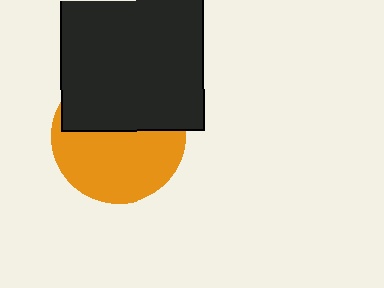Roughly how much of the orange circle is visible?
About half of it is visible (roughly 55%).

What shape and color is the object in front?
The object in front is a black square.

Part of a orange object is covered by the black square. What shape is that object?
It is a circle.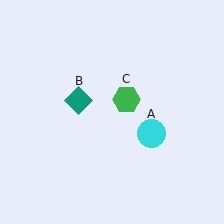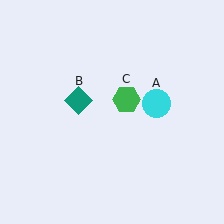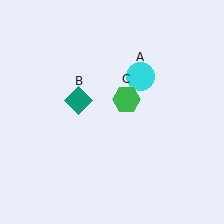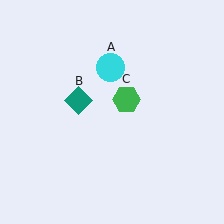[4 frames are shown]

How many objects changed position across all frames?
1 object changed position: cyan circle (object A).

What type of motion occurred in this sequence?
The cyan circle (object A) rotated counterclockwise around the center of the scene.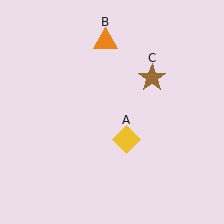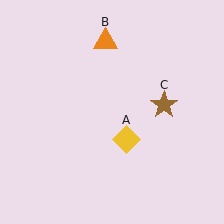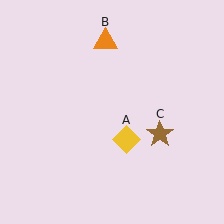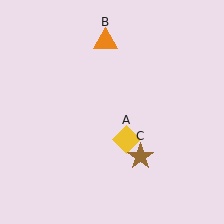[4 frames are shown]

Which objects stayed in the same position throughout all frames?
Yellow diamond (object A) and orange triangle (object B) remained stationary.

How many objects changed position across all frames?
1 object changed position: brown star (object C).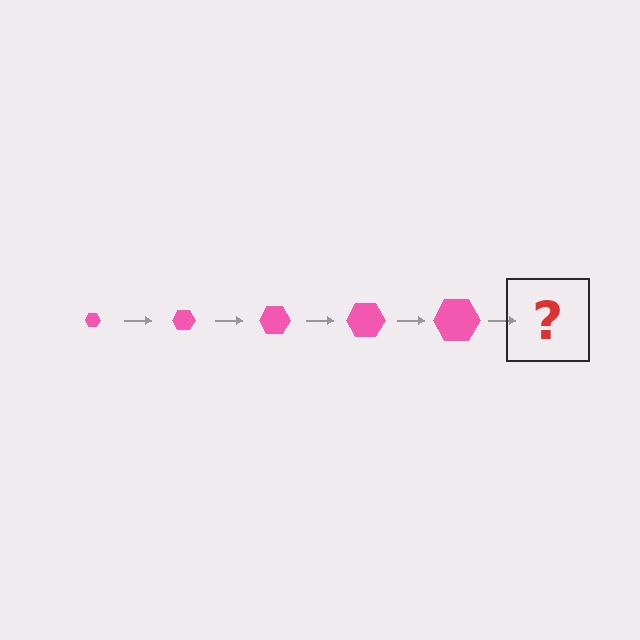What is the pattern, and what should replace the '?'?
The pattern is that the hexagon gets progressively larger each step. The '?' should be a pink hexagon, larger than the previous one.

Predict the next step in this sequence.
The next step is a pink hexagon, larger than the previous one.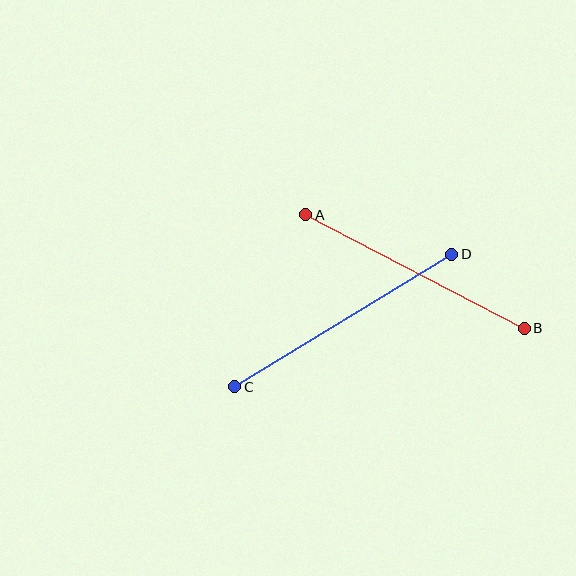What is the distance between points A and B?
The distance is approximately 247 pixels.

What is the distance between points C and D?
The distance is approximately 255 pixels.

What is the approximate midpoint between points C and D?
The midpoint is at approximately (343, 320) pixels.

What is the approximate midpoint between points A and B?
The midpoint is at approximately (415, 271) pixels.